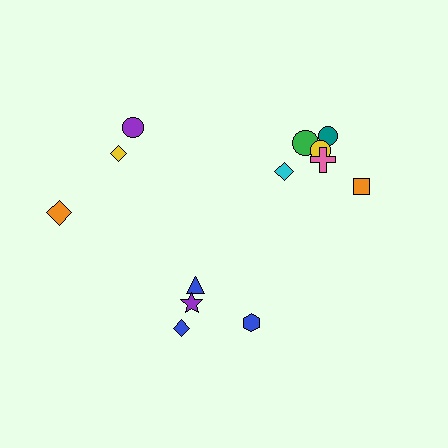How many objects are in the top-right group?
There are 6 objects.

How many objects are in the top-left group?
There are 3 objects.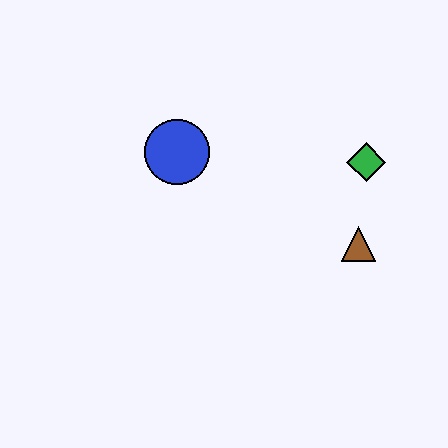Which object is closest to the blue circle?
The green diamond is closest to the blue circle.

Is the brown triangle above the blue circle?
No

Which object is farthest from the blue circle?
The brown triangle is farthest from the blue circle.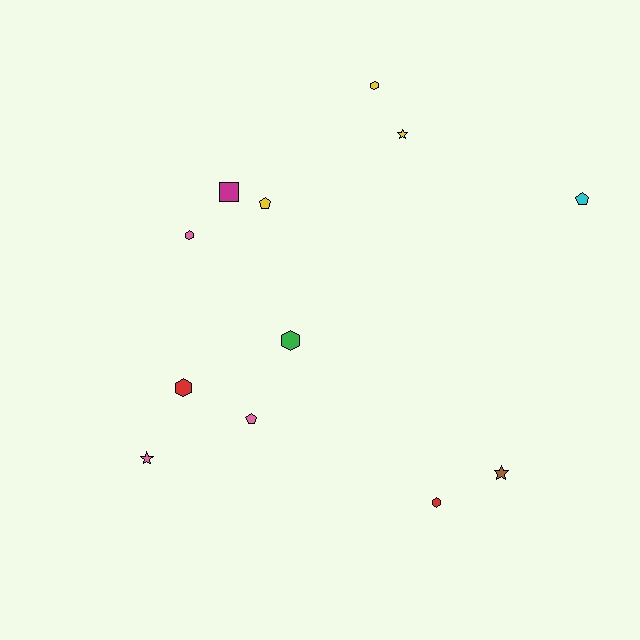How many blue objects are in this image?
There are no blue objects.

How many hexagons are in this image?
There are 5 hexagons.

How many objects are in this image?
There are 12 objects.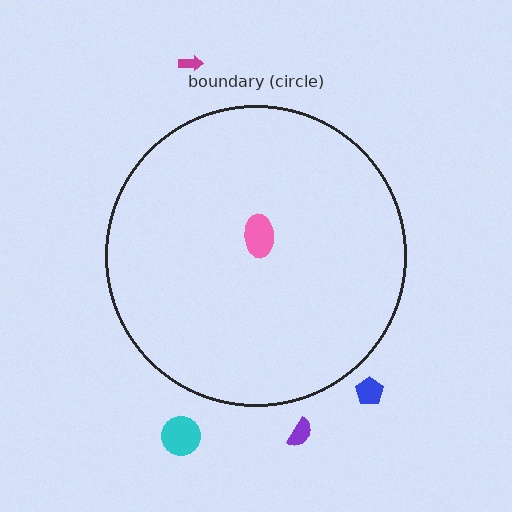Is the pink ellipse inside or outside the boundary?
Inside.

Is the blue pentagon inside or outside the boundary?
Outside.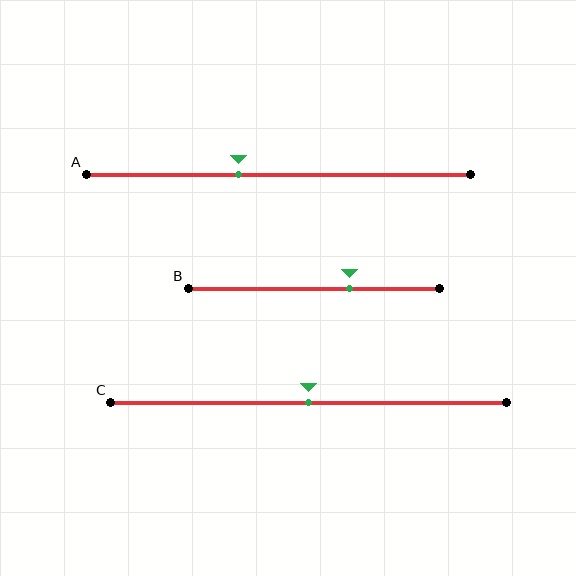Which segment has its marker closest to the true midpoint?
Segment C has its marker closest to the true midpoint.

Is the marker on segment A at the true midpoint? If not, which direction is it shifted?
No, the marker on segment A is shifted to the left by about 10% of the segment length.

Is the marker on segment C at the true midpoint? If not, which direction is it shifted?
Yes, the marker on segment C is at the true midpoint.